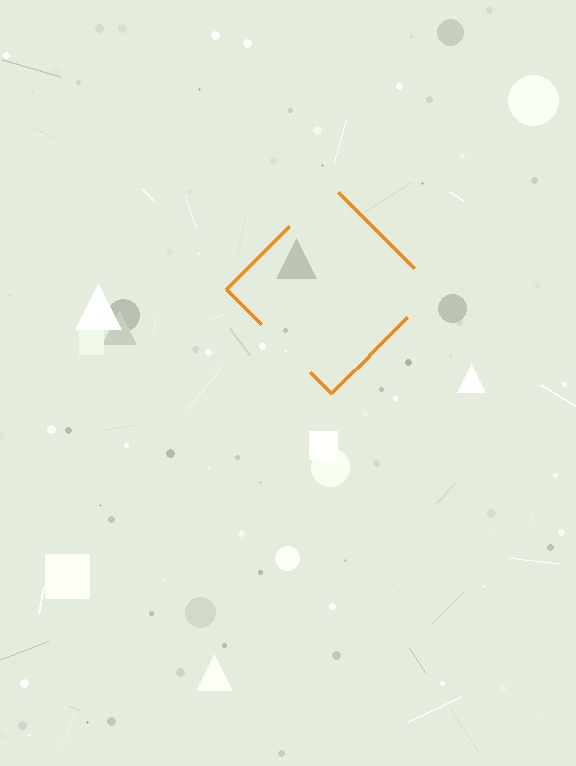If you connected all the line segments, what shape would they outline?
They would outline a diamond.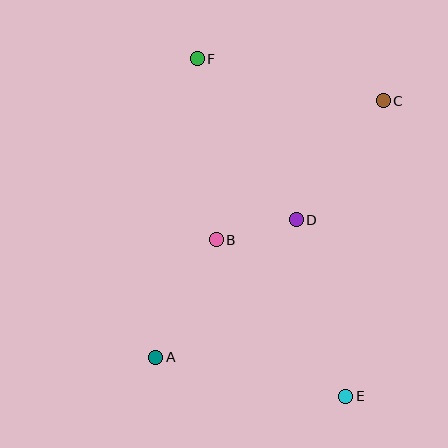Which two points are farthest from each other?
Points E and F are farthest from each other.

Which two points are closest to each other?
Points B and D are closest to each other.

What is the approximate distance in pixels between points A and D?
The distance between A and D is approximately 197 pixels.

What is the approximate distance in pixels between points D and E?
The distance between D and E is approximately 183 pixels.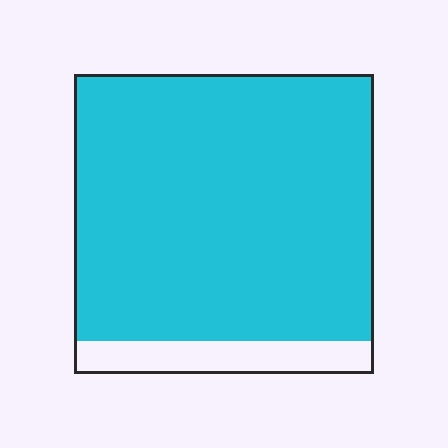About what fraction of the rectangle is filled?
About nine tenths (9/10).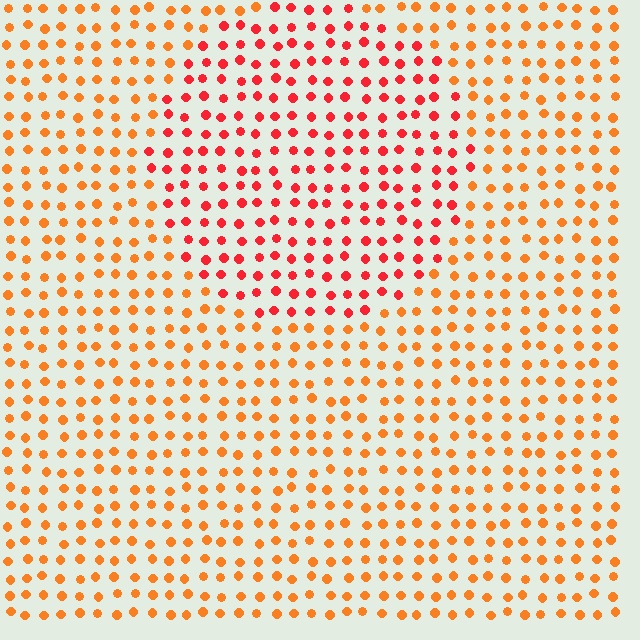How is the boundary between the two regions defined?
The boundary is defined purely by a slight shift in hue (about 30 degrees). Spacing, size, and orientation are identical on both sides.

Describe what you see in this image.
The image is filled with small orange elements in a uniform arrangement. A circle-shaped region is visible where the elements are tinted to a slightly different hue, forming a subtle color boundary.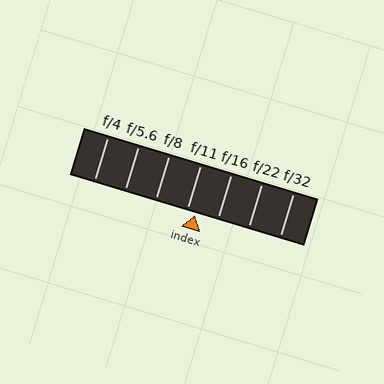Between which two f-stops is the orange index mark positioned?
The index mark is between f/11 and f/16.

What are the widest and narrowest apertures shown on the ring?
The widest aperture shown is f/4 and the narrowest is f/32.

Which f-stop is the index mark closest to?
The index mark is closest to f/11.